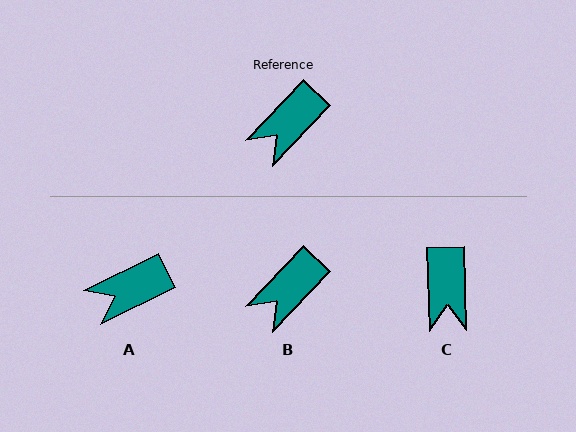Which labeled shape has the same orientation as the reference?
B.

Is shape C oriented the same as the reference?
No, it is off by about 45 degrees.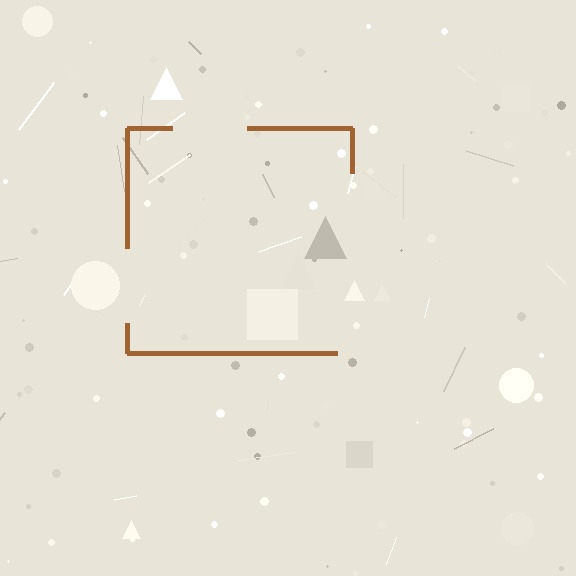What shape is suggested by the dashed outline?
The dashed outline suggests a square.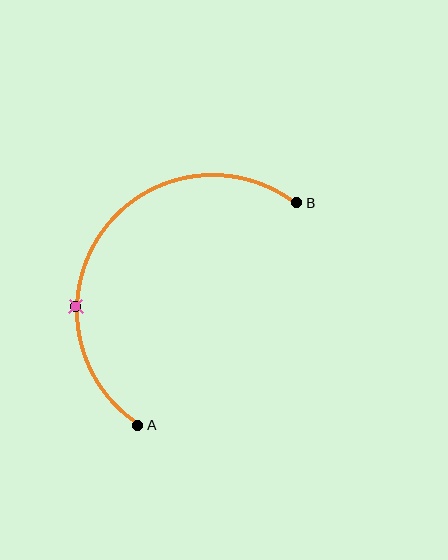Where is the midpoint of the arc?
The arc midpoint is the point on the curve farthest from the straight line joining A and B. It sits above and to the left of that line.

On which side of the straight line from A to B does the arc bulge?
The arc bulges above and to the left of the straight line connecting A and B.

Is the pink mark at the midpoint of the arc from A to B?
No. The pink mark lies on the arc but is closer to endpoint A. The arc midpoint would be at the point on the curve equidistant along the arc from both A and B.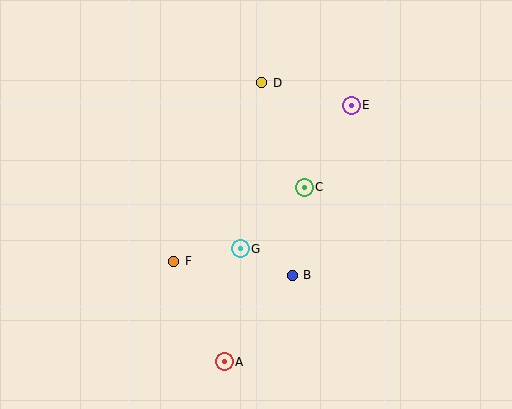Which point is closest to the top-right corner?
Point E is closest to the top-right corner.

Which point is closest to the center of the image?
Point G at (240, 249) is closest to the center.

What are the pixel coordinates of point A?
Point A is at (224, 362).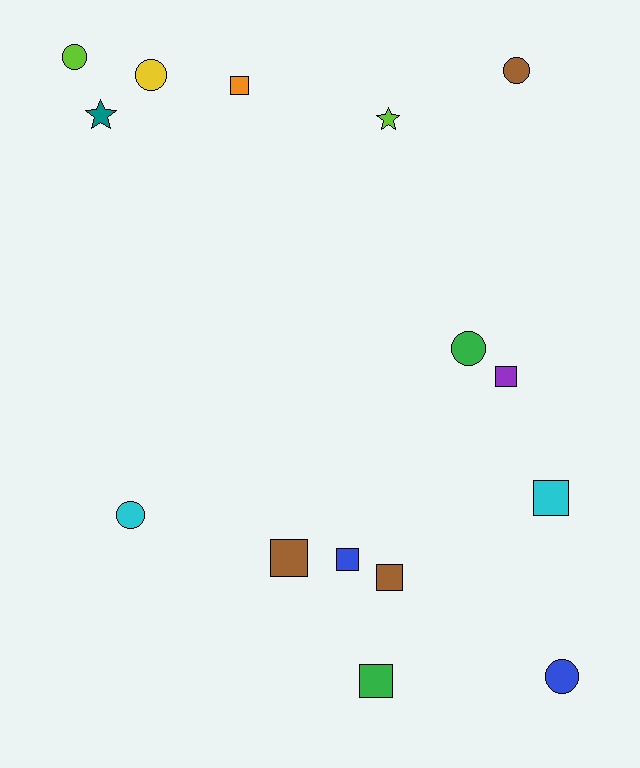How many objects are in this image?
There are 15 objects.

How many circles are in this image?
There are 6 circles.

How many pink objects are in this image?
There are no pink objects.